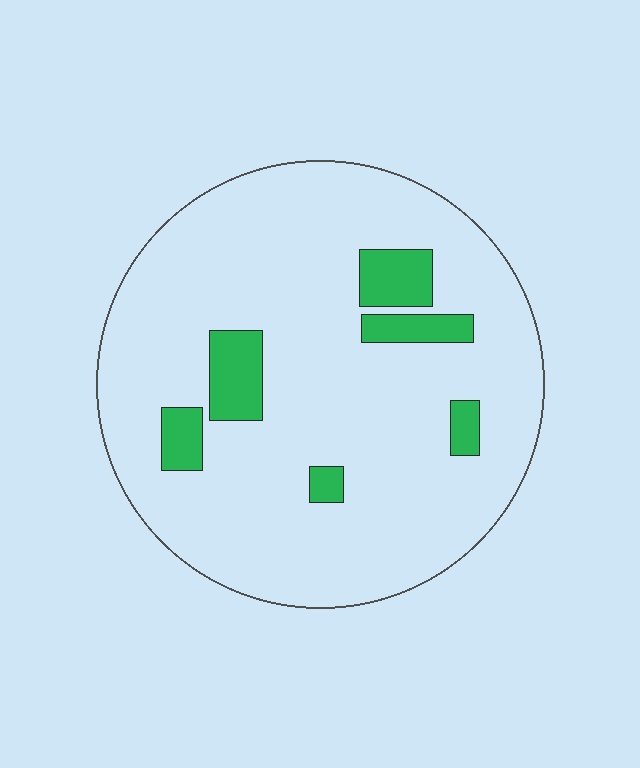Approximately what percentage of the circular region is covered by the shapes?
Approximately 10%.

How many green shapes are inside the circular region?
6.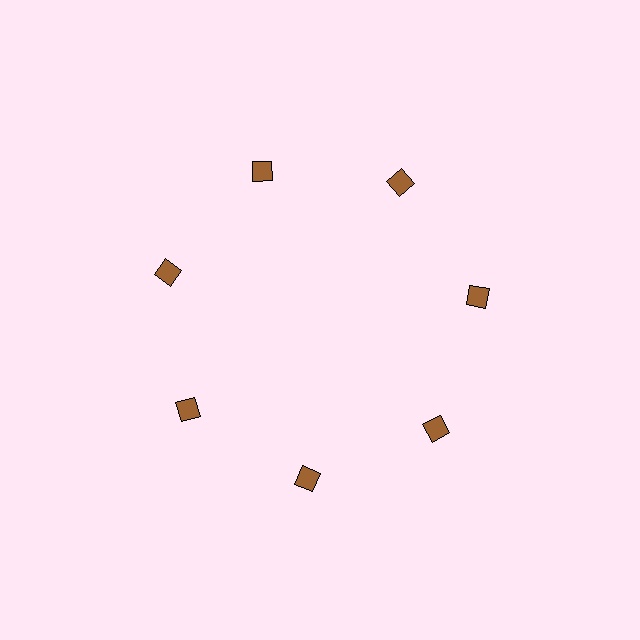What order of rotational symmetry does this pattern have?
This pattern has 7-fold rotational symmetry.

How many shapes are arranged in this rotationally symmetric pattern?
There are 7 shapes, arranged in 7 groups of 1.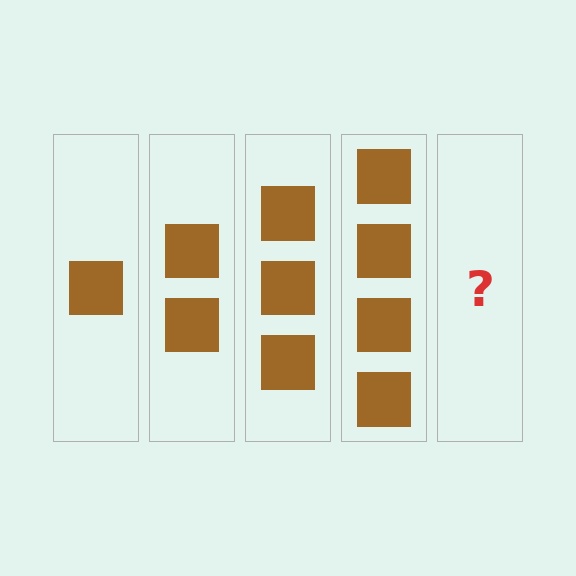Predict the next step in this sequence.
The next step is 5 squares.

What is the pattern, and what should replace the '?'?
The pattern is that each step adds one more square. The '?' should be 5 squares.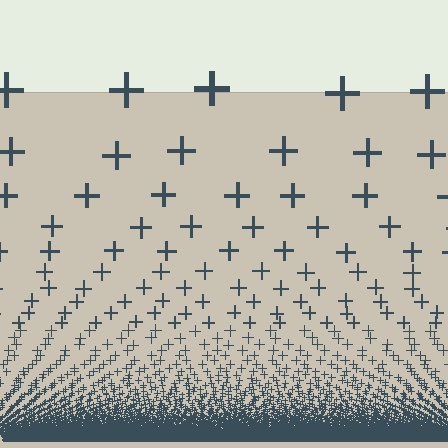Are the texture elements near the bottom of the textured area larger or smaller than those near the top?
Smaller. The gradient is inverted — elements near the bottom are smaller and denser.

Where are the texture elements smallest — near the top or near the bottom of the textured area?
Near the bottom.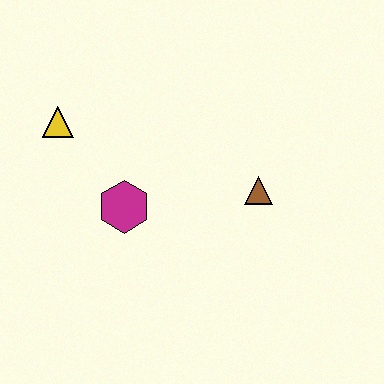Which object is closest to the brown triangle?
The magenta hexagon is closest to the brown triangle.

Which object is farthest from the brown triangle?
The yellow triangle is farthest from the brown triangle.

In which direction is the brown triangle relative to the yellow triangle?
The brown triangle is to the right of the yellow triangle.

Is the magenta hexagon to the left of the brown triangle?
Yes